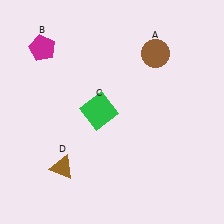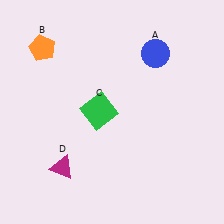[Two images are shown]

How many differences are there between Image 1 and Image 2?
There are 3 differences between the two images.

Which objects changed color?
A changed from brown to blue. B changed from magenta to orange. D changed from brown to magenta.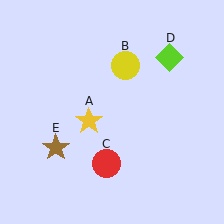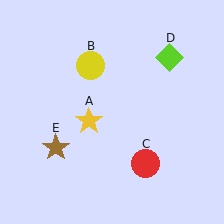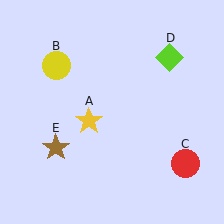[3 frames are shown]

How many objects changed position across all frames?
2 objects changed position: yellow circle (object B), red circle (object C).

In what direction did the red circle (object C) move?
The red circle (object C) moved right.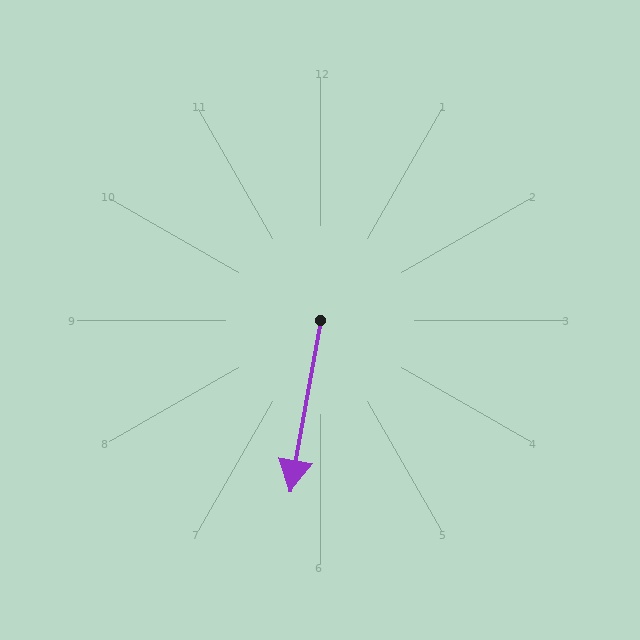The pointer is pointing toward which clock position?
Roughly 6 o'clock.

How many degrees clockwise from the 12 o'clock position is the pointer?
Approximately 190 degrees.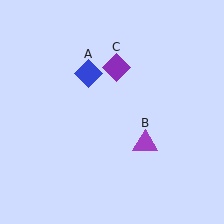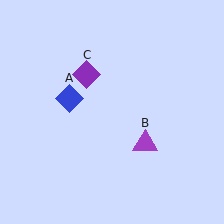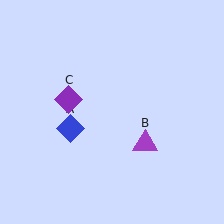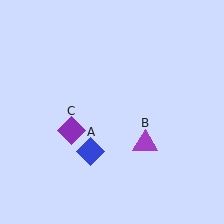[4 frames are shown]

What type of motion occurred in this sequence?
The blue diamond (object A), purple diamond (object C) rotated counterclockwise around the center of the scene.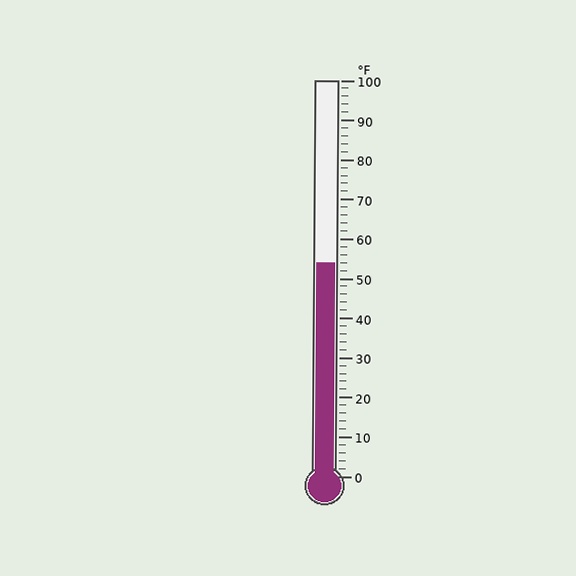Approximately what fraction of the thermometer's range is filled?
The thermometer is filled to approximately 55% of its range.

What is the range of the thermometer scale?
The thermometer scale ranges from 0°F to 100°F.